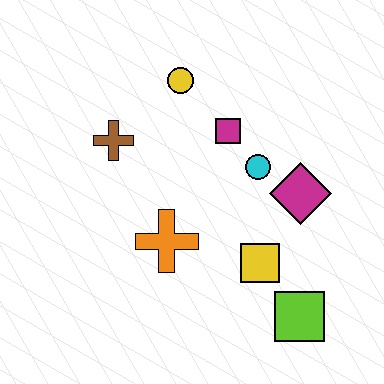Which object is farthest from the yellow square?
The yellow circle is farthest from the yellow square.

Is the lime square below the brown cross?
Yes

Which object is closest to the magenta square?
The cyan circle is closest to the magenta square.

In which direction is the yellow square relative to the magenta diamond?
The yellow square is below the magenta diamond.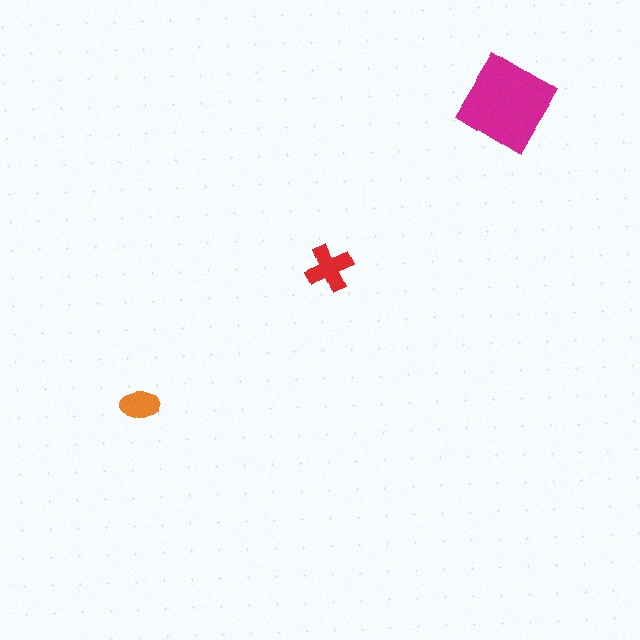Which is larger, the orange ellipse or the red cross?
The red cross.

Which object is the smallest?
The orange ellipse.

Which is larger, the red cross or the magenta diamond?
The magenta diamond.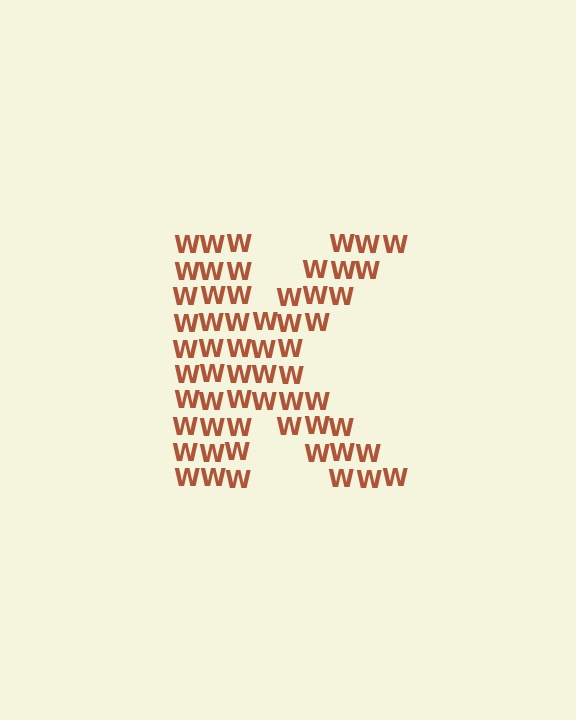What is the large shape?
The large shape is the letter K.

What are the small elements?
The small elements are letter W's.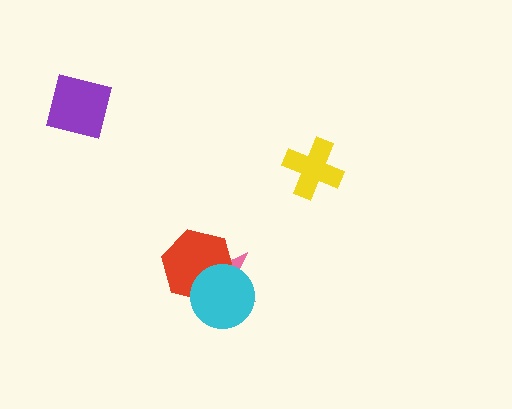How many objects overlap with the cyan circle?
2 objects overlap with the cyan circle.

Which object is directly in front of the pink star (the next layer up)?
The red hexagon is directly in front of the pink star.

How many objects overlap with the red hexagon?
2 objects overlap with the red hexagon.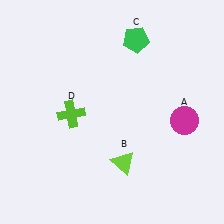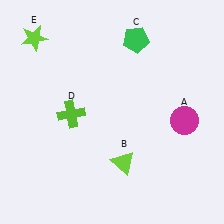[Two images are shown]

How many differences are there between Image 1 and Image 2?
There is 1 difference between the two images.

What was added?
A lime star (E) was added in Image 2.